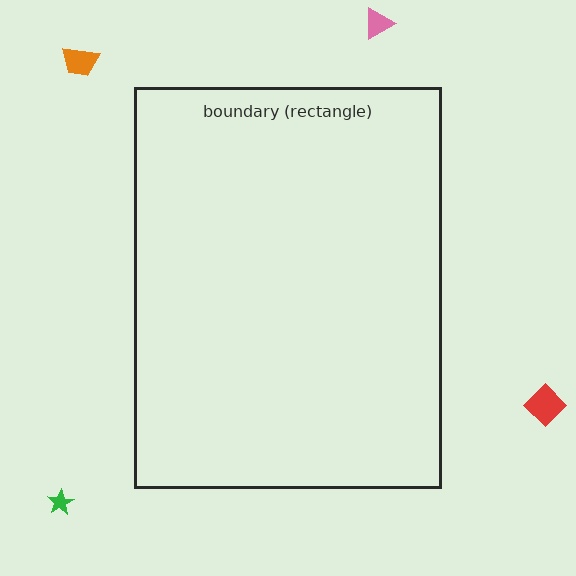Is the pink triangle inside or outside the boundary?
Outside.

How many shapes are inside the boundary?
0 inside, 4 outside.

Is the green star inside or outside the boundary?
Outside.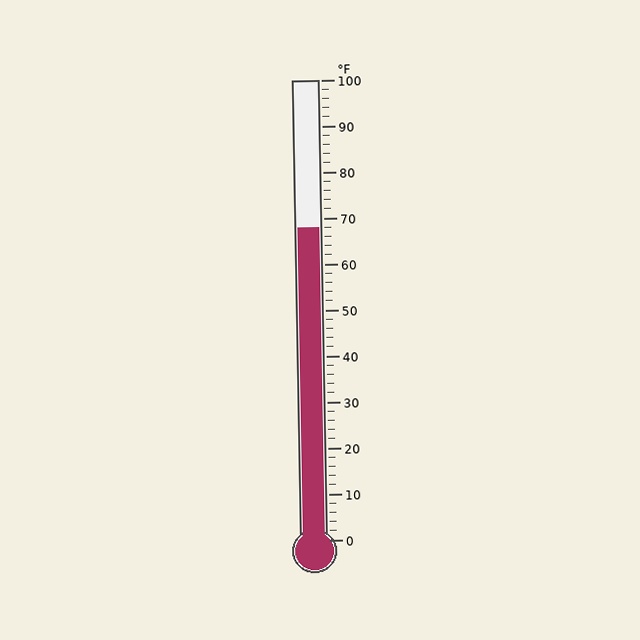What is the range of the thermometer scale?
The thermometer scale ranges from 0°F to 100°F.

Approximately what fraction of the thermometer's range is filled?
The thermometer is filled to approximately 70% of its range.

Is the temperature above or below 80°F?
The temperature is below 80°F.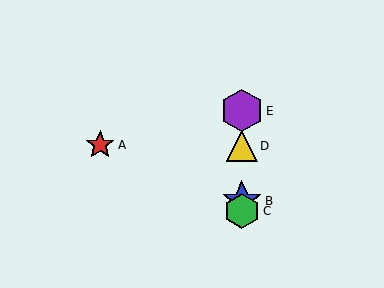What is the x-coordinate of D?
Object D is at x≈242.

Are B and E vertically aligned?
Yes, both are at x≈242.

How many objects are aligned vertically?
4 objects (B, C, D, E) are aligned vertically.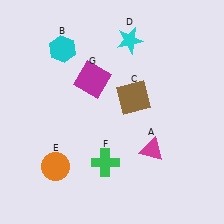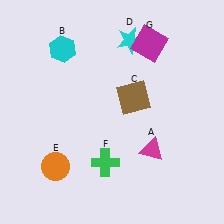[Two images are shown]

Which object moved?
The magenta square (G) moved right.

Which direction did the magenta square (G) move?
The magenta square (G) moved right.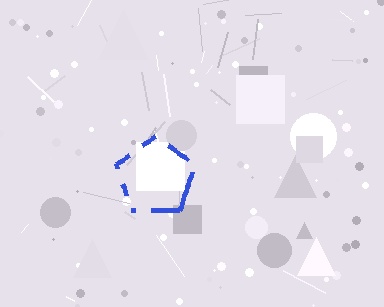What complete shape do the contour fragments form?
The contour fragments form a pentagon.